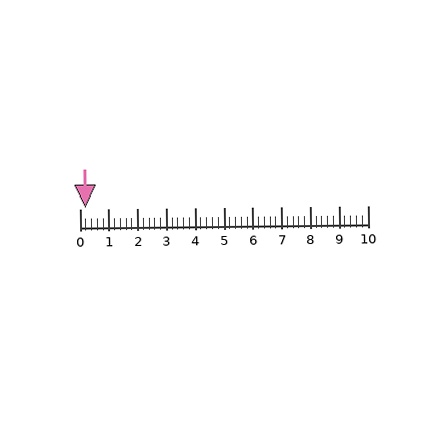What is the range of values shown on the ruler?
The ruler shows values from 0 to 10.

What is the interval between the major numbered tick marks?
The major tick marks are spaced 1 units apart.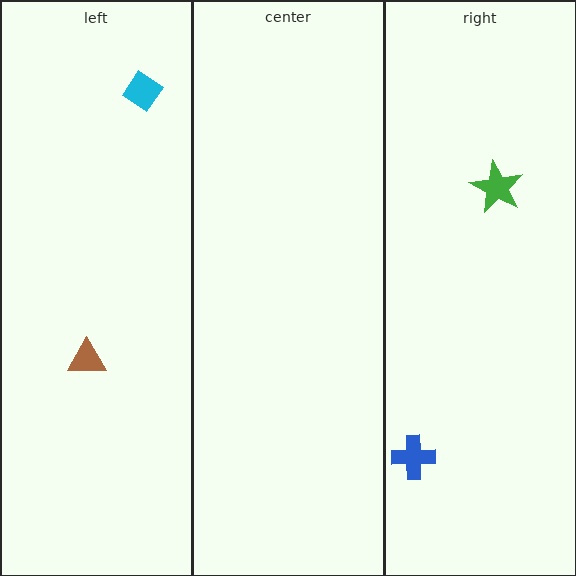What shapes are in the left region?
The brown triangle, the cyan diamond.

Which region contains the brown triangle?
The left region.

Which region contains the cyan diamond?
The left region.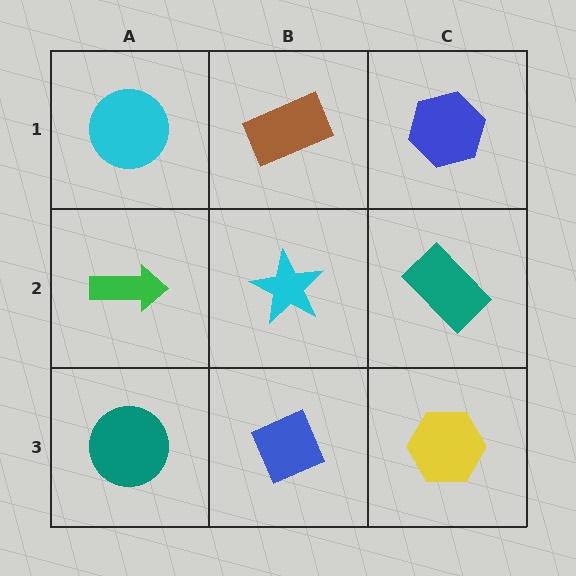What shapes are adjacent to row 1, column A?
A green arrow (row 2, column A), a brown rectangle (row 1, column B).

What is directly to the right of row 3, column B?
A yellow hexagon.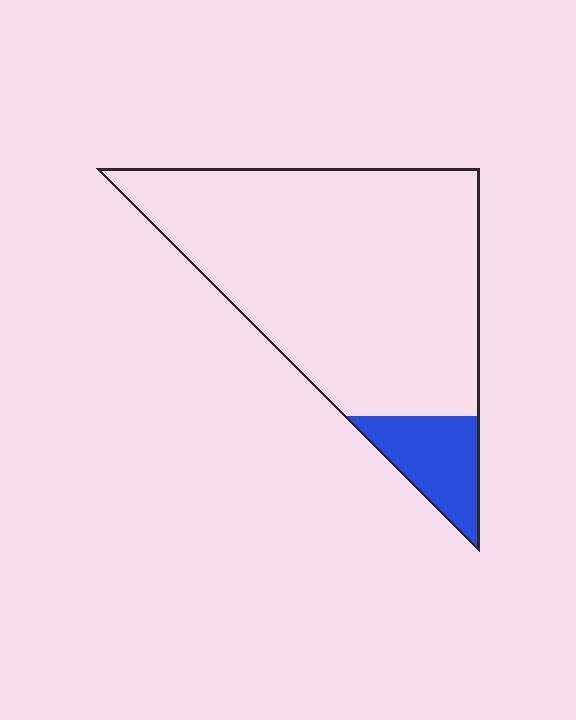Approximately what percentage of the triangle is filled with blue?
Approximately 15%.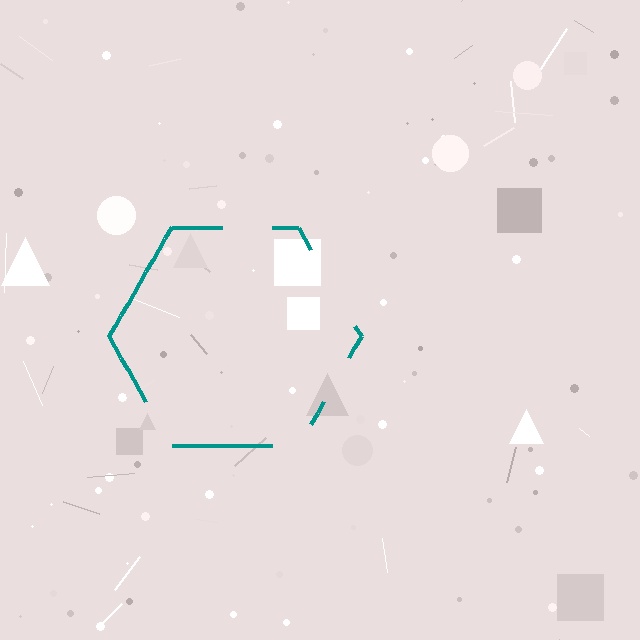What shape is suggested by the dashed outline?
The dashed outline suggests a hexagon.